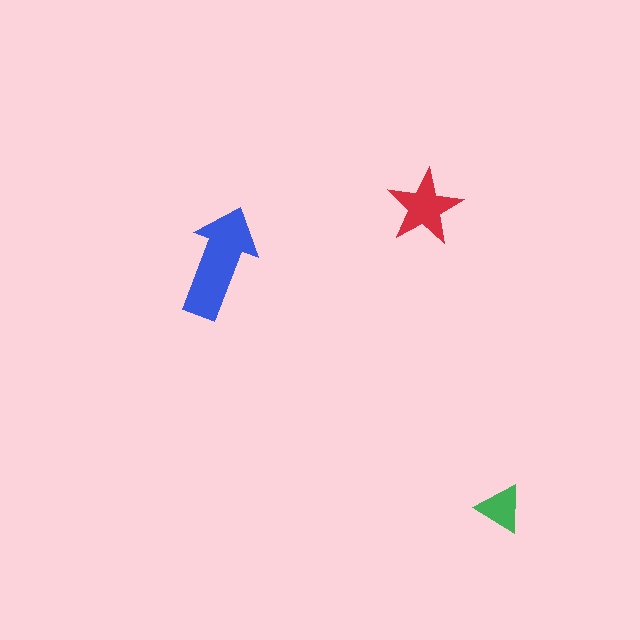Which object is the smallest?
The green triangle.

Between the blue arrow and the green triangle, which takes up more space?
The blue arrow.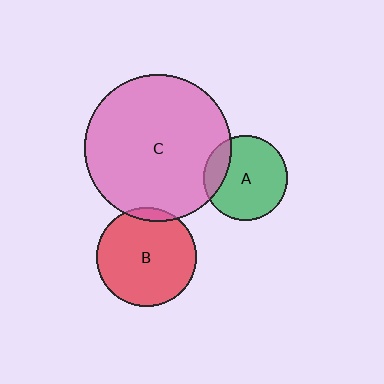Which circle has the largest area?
Circle C (pink).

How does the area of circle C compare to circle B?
Approximately 2.2 times.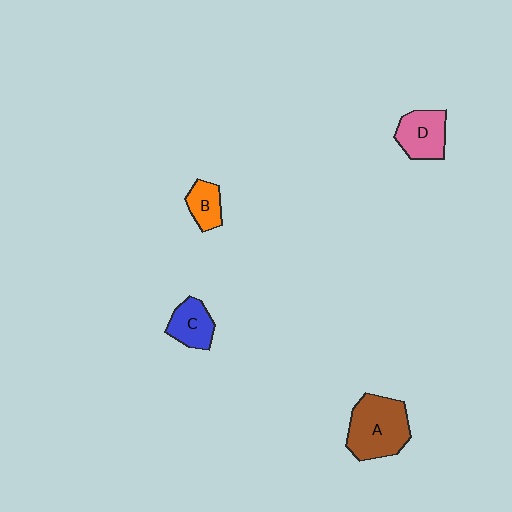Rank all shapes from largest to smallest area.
From largest to smallest: A (brown), D (pink), C (blue), B (orange).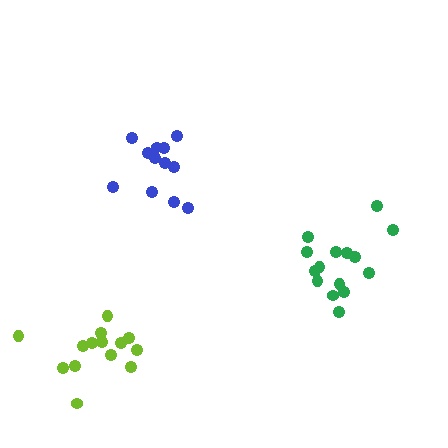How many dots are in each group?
Group 1: 15 dots, Group 2: 14 dots, Group 3: 12 dots (41 total).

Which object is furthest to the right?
The green cluster is rightmost.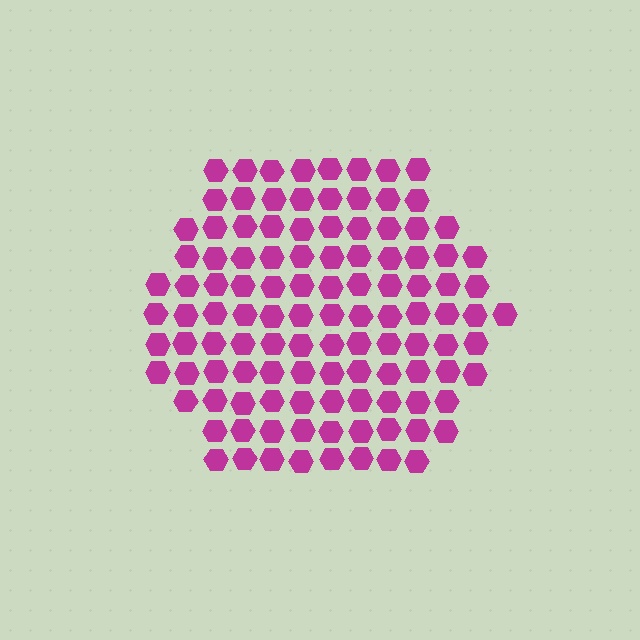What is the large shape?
The large shape is a hexagon.